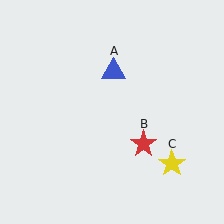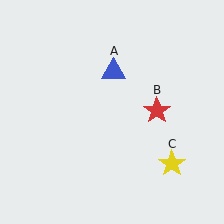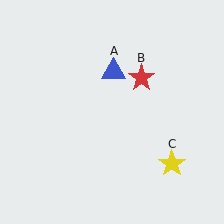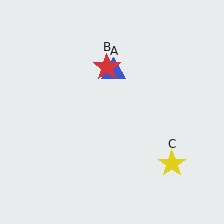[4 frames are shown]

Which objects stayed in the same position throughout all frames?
Blue triangle (object A) and yellow star (object C) remained stationary.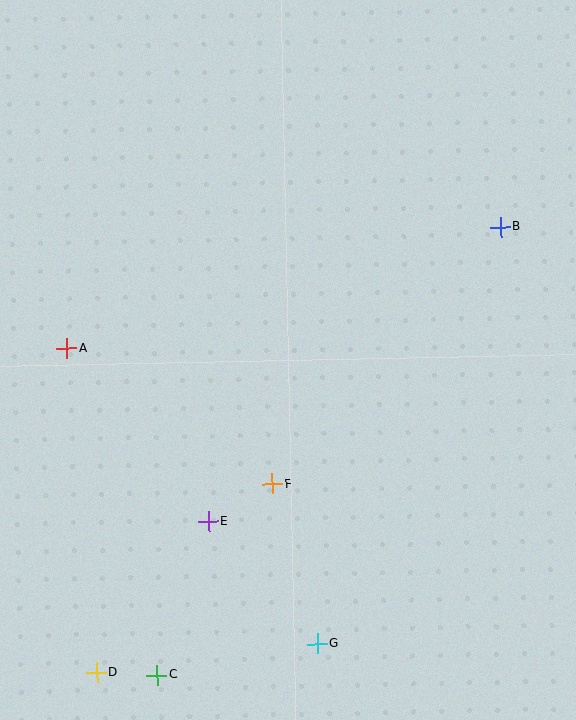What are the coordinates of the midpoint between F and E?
The midpoint between F and E is at (240, 503).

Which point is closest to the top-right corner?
Point B is closest to the top-right corner.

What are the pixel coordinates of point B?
Point B is at (501, 227).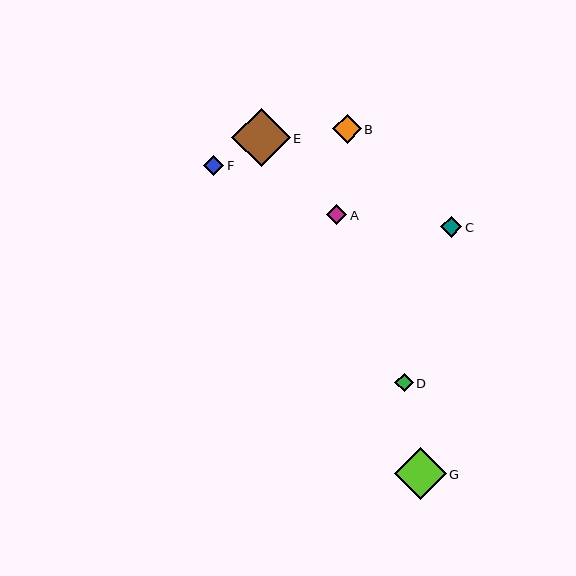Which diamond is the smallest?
Diamond D is the smallest with a size of approximately 18 pixels.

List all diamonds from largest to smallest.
From largest to smallest: E, G, B, C, F, A, D.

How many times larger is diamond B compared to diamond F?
Diamond B is approximately 1.4 times the size of diamond F.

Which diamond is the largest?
Diamond E is the largest with a size of approximately 59 pixels.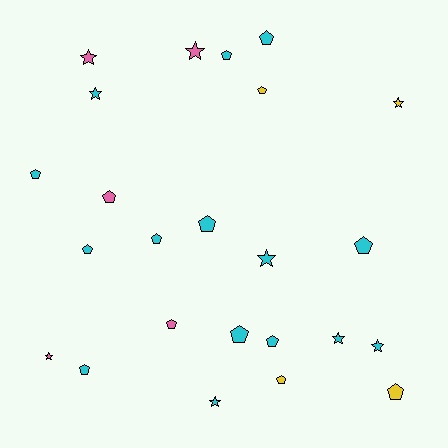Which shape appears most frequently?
Pentagon, with 15 objects.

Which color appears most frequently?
Cyan, with 15 objects.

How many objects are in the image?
There are 24 objects.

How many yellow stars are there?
There is 1 yellow star.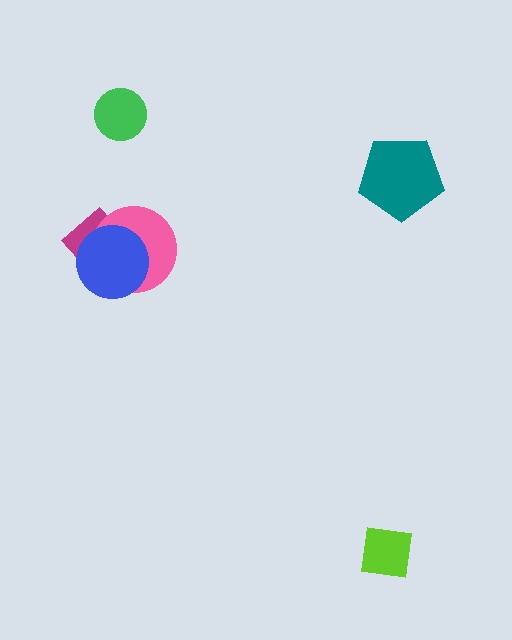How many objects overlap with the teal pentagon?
0 objects overlap with the teal pentagon.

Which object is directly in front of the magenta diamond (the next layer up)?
The pink circle is directly in front of the magenta diamond.